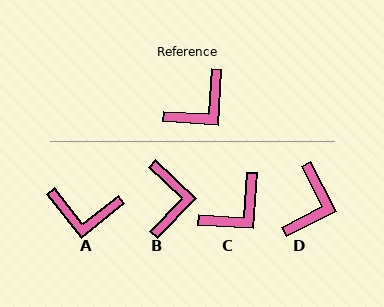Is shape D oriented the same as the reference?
No, it is off by about 31 degrees.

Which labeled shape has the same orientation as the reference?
C.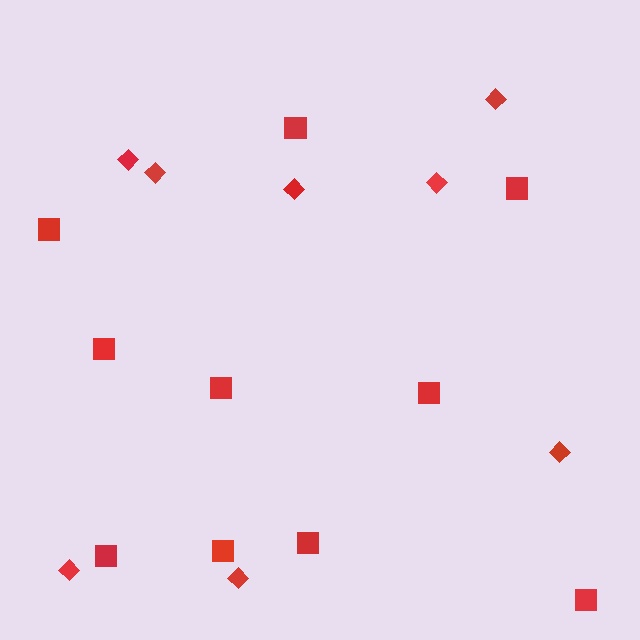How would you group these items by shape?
There are 2 groups: one group of diamonds (8) and one group of squares (10).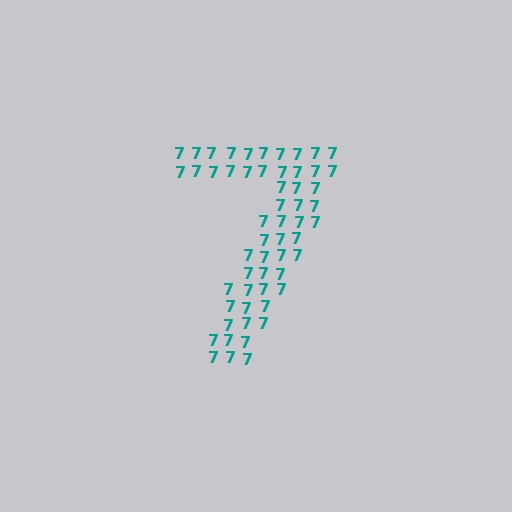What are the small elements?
The small elements are digit 7's.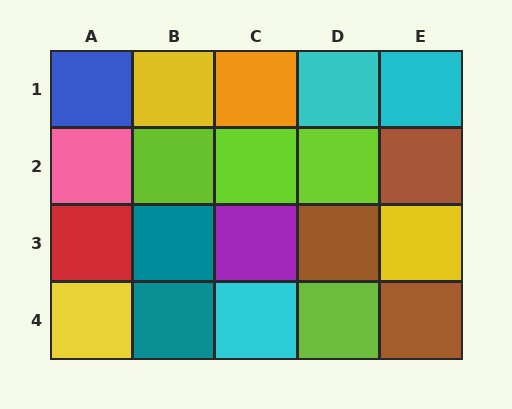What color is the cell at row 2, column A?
Pink.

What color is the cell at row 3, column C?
Purple.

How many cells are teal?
2 cells are teal.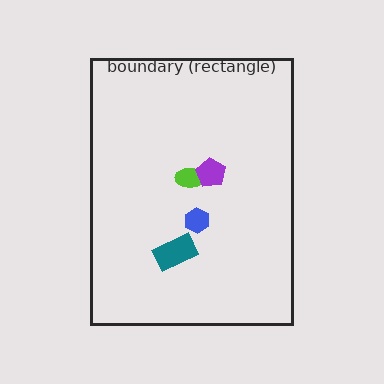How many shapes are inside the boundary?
4 inside, 0 outside.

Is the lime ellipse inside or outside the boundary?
Inside.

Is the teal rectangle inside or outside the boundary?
Inside.